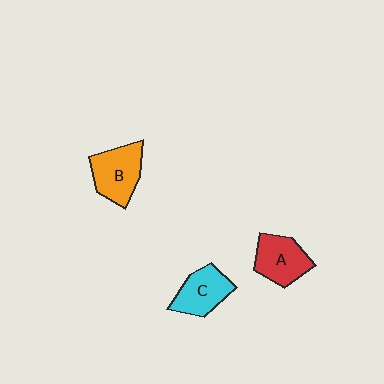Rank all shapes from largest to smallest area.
From largest to smallest: B (orange), A (red), C (cyan).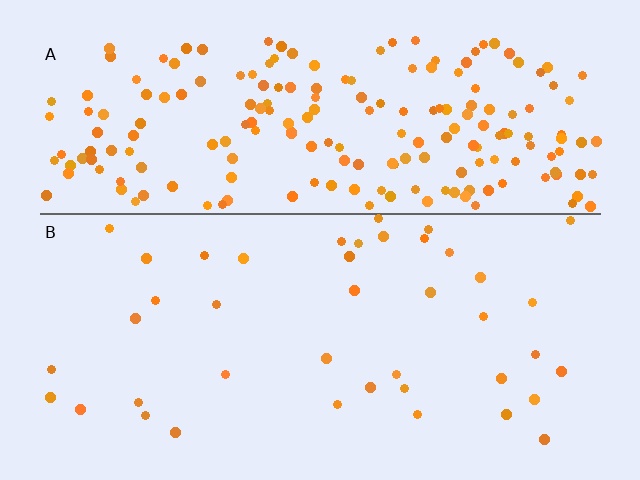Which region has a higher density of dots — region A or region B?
A (the top).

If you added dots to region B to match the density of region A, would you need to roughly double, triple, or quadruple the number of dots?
Approximately quadruple.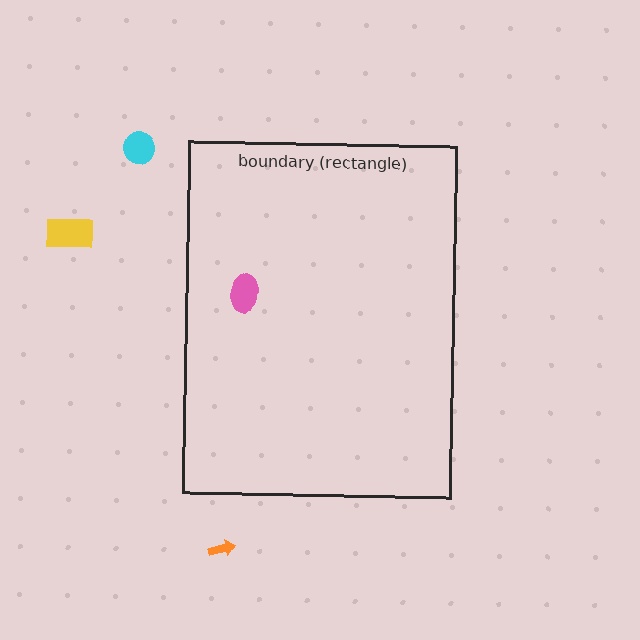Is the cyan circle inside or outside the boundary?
Outside.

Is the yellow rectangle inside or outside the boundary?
Outside.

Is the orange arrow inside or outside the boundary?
Outside.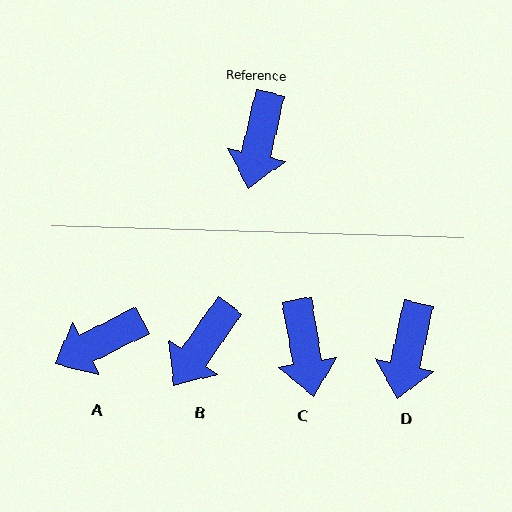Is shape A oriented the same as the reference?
No, it is off by about 51 degrees.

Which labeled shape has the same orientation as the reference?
D.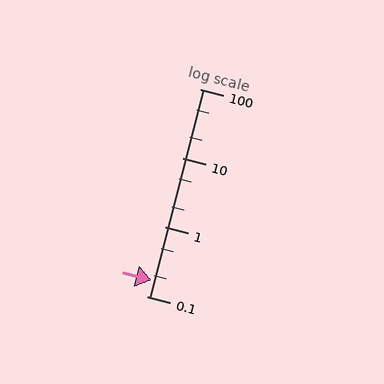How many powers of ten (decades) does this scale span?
The scale spans 3 decades, from 0.1 to 100.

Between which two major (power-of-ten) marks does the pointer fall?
The pointer is between 0.1 and 1.